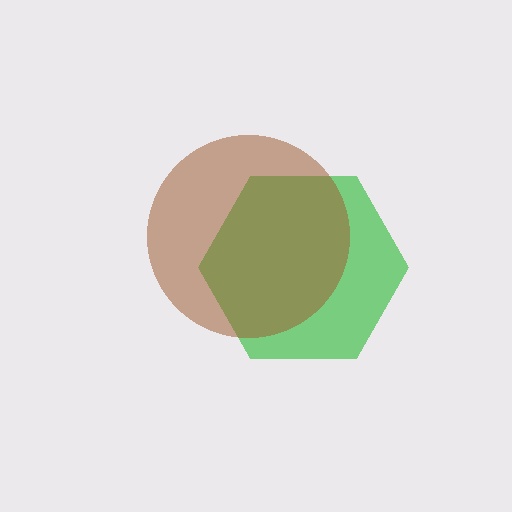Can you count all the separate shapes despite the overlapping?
Yes, there are 2 separate shapes.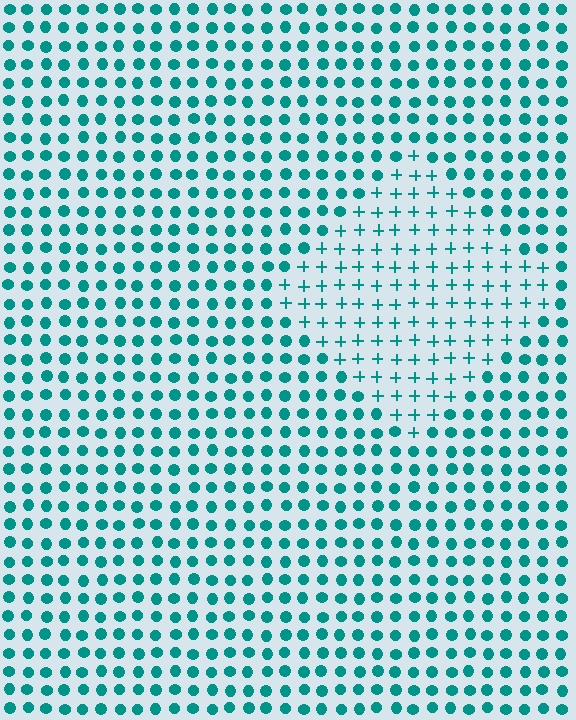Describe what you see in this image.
The image is filled with small teal elements arranged in a uniform grid. A diamond-shaped region contains plus signs, while the surrounding area contains circles. The boundary is defined purely by the change in element shape.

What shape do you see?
I see a diamond.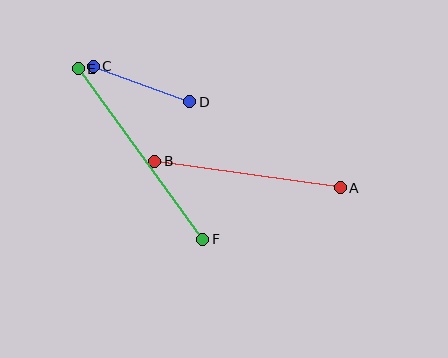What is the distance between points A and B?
The distance is approximately 188 pixels.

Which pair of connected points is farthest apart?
Points E and F are farthest apart.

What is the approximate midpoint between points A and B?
The midpoint is at approximately (247, 175) pixels.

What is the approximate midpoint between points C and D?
The midpoint is at approximately (142, 84) pixels.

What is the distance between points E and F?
The distance is approximately 212 pixels.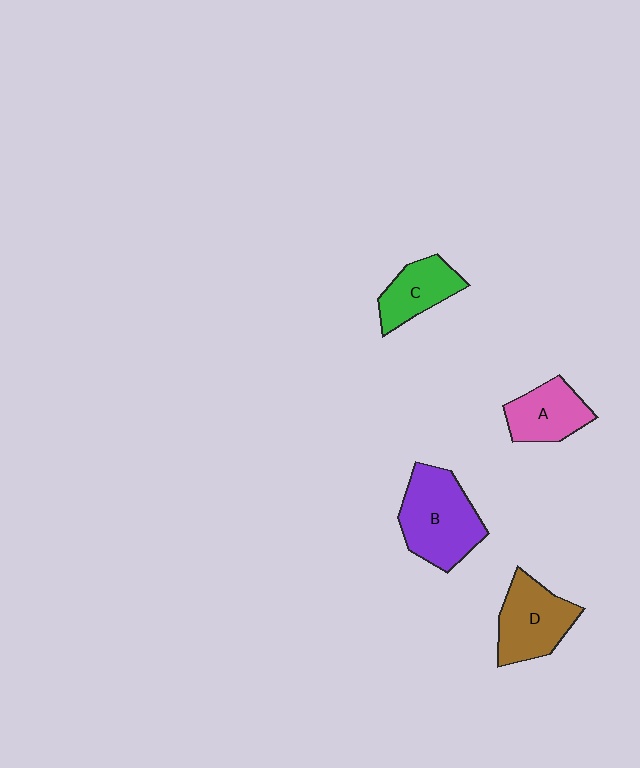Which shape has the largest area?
Shape B (purple).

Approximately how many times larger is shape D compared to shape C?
Approximately 1.3 times.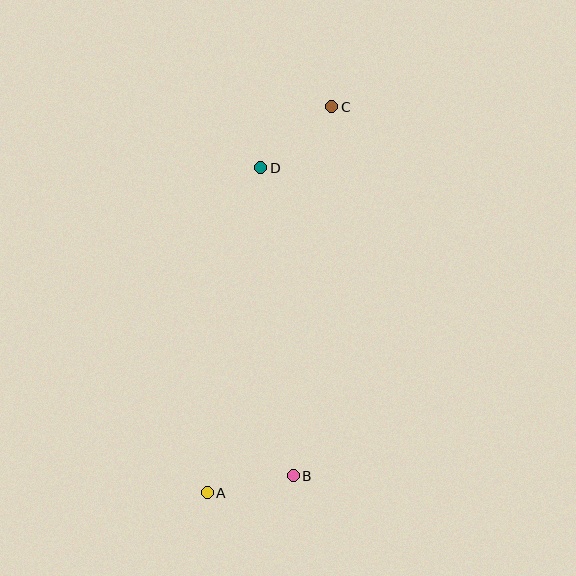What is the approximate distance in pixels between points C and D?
The distance between C and D is approximately 94 pixels.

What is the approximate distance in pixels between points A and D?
The distance between A and D is approximately 330 pixels.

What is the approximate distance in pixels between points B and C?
The distance between B and C is approximately 371 pixels.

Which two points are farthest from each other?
Points A and C are farthest from each other.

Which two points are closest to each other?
Points A and B are closest to each other.